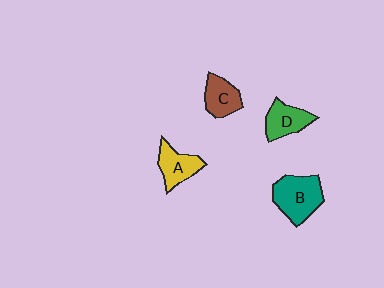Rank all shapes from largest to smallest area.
From largest to smallest: B (teal), A (yellow), D (green), C (brown).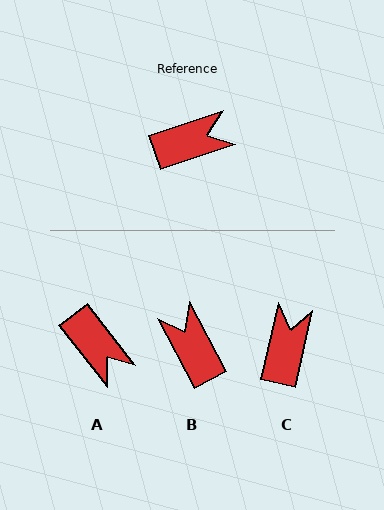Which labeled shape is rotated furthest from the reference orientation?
B, about 100 degrees away.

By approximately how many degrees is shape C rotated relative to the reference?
Approximately 59 degrees counter-clockwise.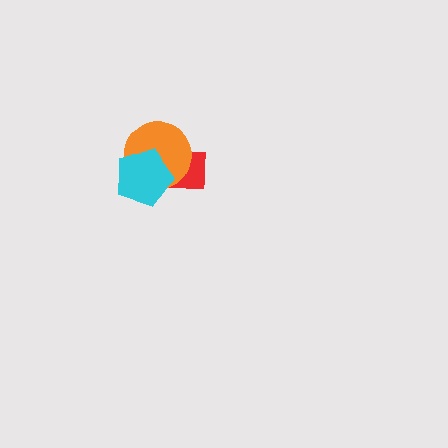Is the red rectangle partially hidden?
Yes, it is partially covered by another shape.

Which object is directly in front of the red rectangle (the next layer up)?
The orange circle is directly in front of the red rectangle.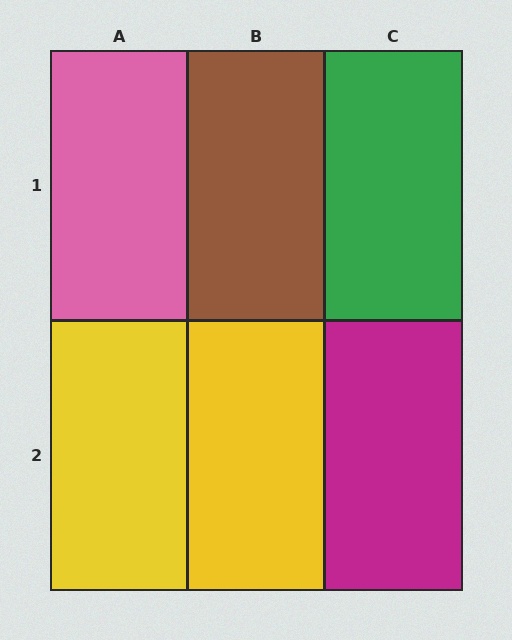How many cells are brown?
1 cell is brown.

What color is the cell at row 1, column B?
Brown.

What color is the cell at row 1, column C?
Green.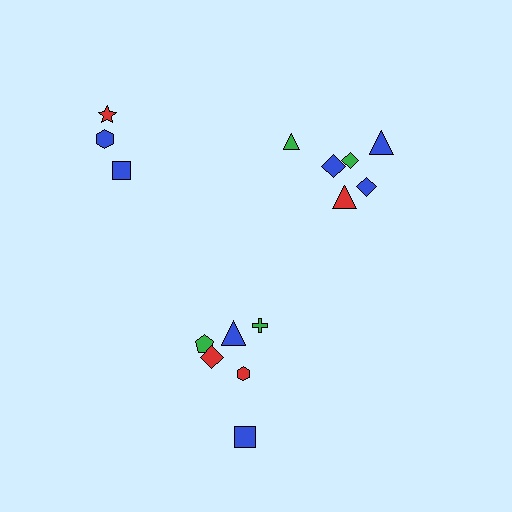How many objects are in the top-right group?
There are 6 objects.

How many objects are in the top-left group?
There are 3 objects.